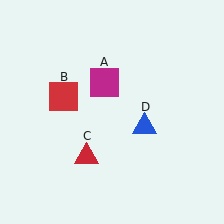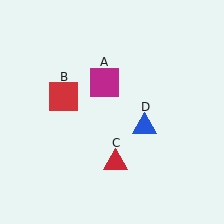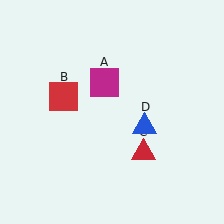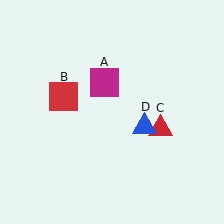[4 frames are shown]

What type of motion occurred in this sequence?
The red triangle (object C) rotated counterclockwise around the center of the scene.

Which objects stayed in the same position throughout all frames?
Magenta square (object A) and red square (object B) and blue triangle (object D) remained stationary.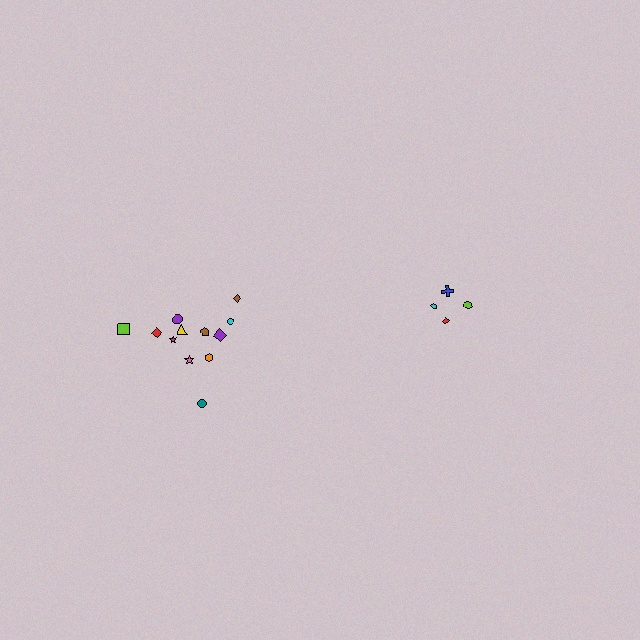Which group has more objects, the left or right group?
The left group.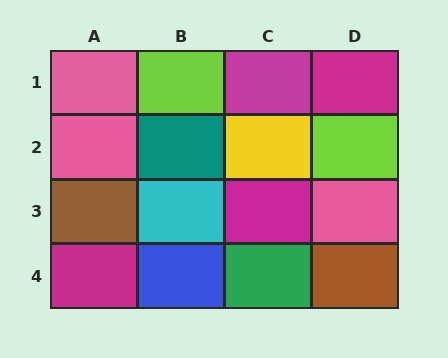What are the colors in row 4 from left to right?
Magenta, blue, green, brown.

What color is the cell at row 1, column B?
Lime.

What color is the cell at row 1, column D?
Magenta.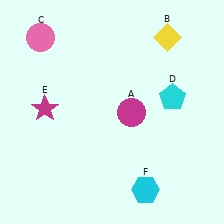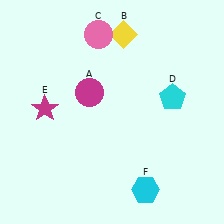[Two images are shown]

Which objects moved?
The objects that moved are: the magenta circle (A), the yellow diamond (B), the pink circle (C).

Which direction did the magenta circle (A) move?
The magenta circle (A) moved left.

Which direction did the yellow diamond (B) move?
The yellow diamond (B) moved left.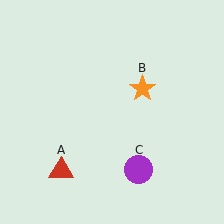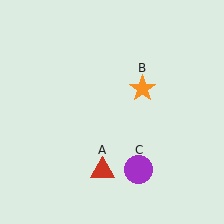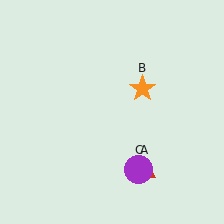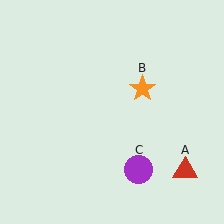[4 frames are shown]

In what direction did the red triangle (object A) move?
The red triangle (object A) moved right.